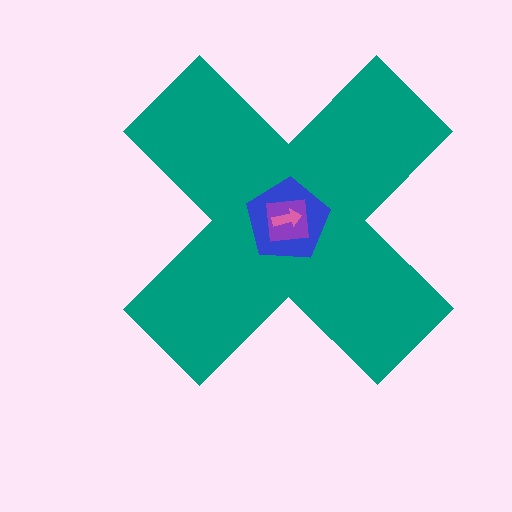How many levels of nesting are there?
4.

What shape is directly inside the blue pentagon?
The purple square.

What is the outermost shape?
The teal cross.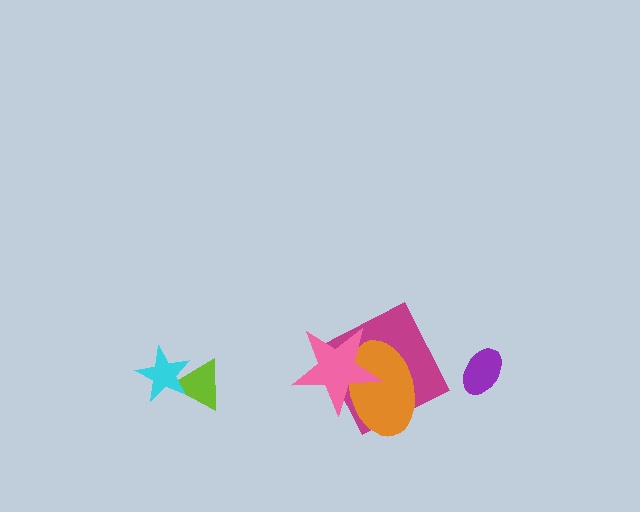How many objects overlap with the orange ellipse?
2 objects overlap with the orange ellipse.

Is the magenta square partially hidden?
Yes, it is partially covered by another shape.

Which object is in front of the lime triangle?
The cyan star is in front of the lime triangle.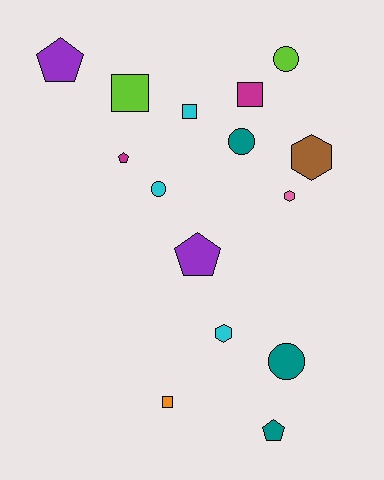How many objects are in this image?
There are 15 objects.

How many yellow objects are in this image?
There are no yellow objects.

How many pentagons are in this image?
There are 4 pentagons.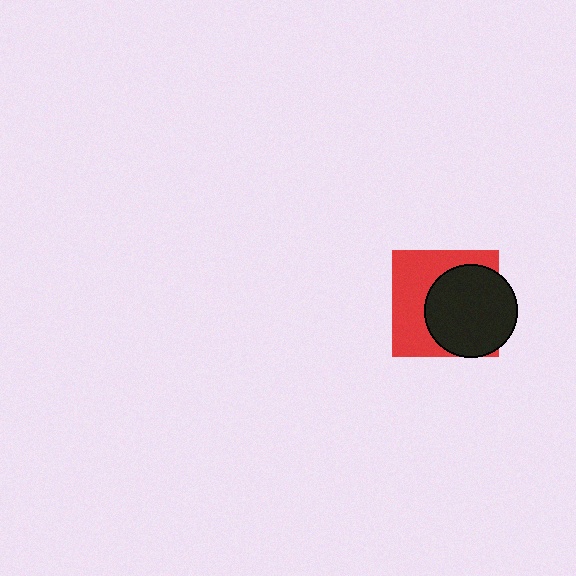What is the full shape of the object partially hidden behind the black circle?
The partially hidden object is a red square.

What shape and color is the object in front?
The object in front is a black circle.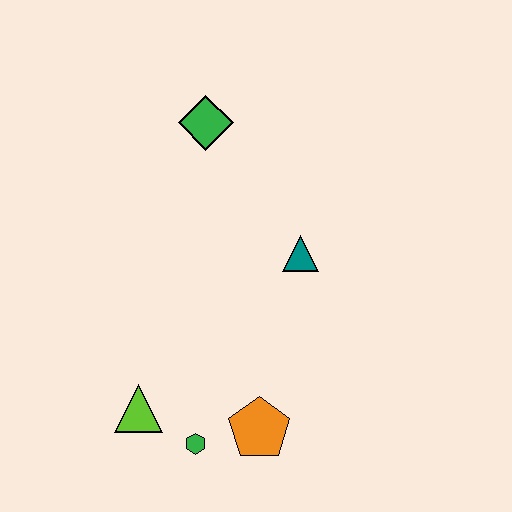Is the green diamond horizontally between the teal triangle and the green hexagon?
Yes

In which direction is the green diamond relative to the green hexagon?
The green diamond is above the green hexagon.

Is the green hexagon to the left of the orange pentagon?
Yes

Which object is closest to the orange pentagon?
The green hexagon is closest to the orange pentagon.